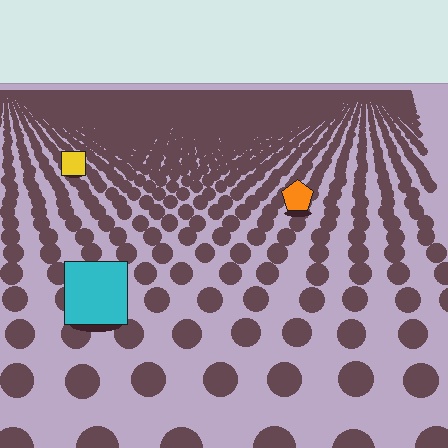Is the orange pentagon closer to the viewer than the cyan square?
No. The cyan square is closer — you can tell from the texture gradient: the ground texture is coarser near it.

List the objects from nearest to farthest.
From nearest to farthest: the cyan square, the orange pentagon, the yellow square.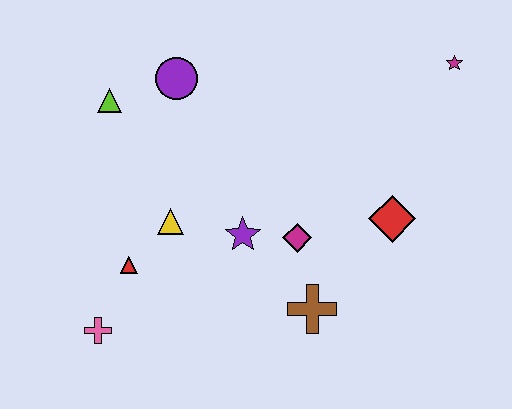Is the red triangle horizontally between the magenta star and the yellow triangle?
No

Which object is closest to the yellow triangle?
The red triangle is closest to the yellow triangle.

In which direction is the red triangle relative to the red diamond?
The red triangle is to the left of the red diamond.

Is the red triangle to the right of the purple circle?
No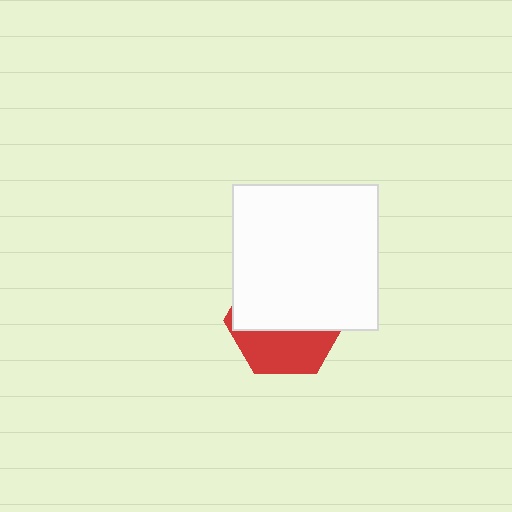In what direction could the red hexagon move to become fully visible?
The red hexagon could move down. That would shift it out from behind the white square entirely.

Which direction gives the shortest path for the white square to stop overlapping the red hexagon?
Moving up gives the shortest separation.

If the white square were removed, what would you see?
You would see the complete red hexagon.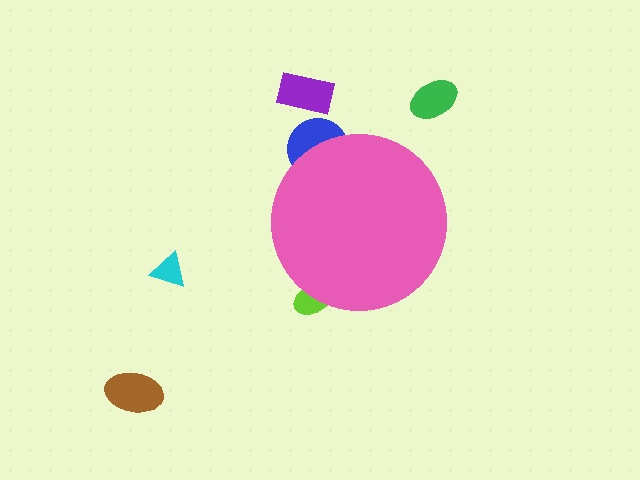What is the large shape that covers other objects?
A pink circle.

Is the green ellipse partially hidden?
No, the green ellipse is fully visible.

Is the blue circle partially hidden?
Yes, the blue circle is partially hidden behind the pink circle.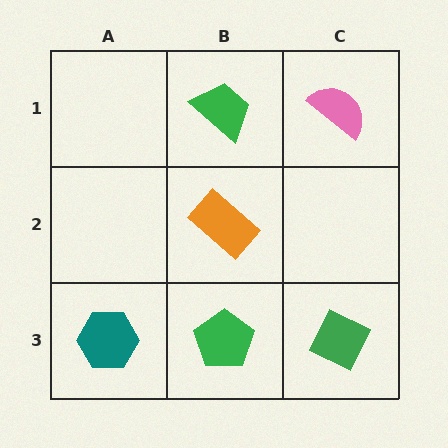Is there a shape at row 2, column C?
No, that cell is empty.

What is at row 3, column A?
A teal hexagon.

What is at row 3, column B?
A green pentagon.